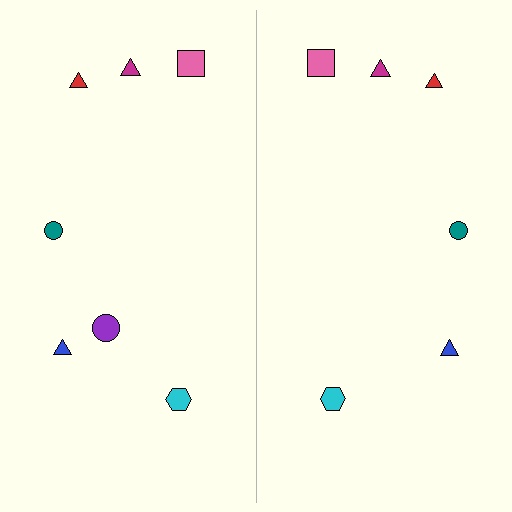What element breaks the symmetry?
A purple circle is missing from the right side.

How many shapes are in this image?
There are 13 shapes in this image.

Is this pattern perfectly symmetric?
No, the pattern is not perfectly symmetric. A purple circle is missing from the right side.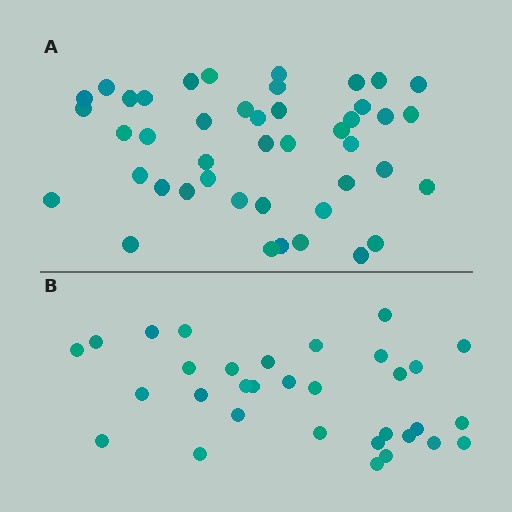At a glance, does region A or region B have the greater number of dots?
Region A (the top region) has more dots.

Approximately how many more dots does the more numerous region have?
Region A has roughly 12 or so more dots than region B.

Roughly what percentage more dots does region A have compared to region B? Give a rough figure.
About 40% more.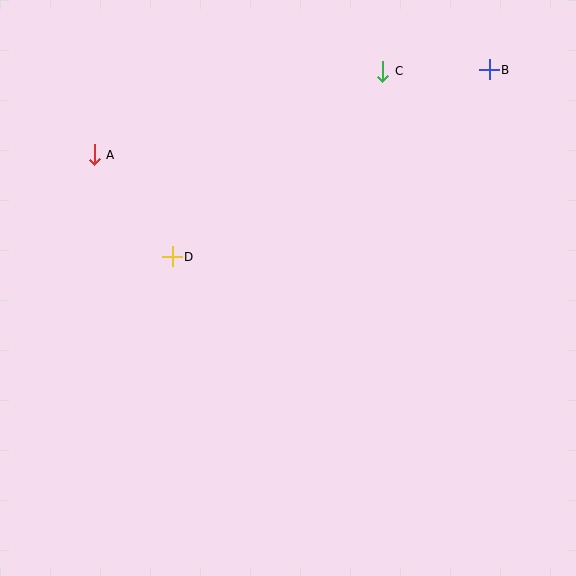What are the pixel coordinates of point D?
Point D is at (172, 257).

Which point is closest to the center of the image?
Point D at (172, 257) is closest to the center.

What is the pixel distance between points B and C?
The distance between B and C is 107 pixels.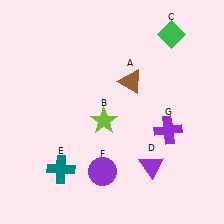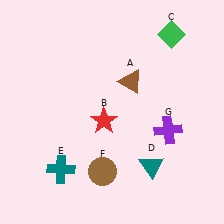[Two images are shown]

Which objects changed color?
B changed from lime to red. D changed from purple to teal. F changed from purple to brown.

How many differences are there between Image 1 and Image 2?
There are 3 differences between the two images.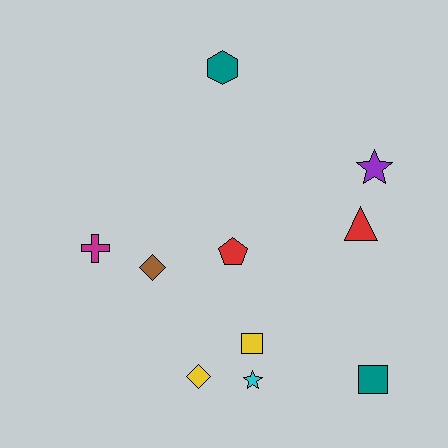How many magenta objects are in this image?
There is 1 magenta object.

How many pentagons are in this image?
There is 1 pentagon.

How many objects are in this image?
There are 10 objects.